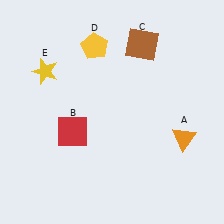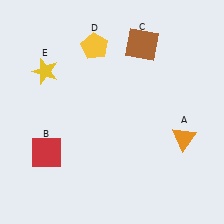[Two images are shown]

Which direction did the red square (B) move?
The red square (B) moved left.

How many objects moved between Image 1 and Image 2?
1 object moved between the two images.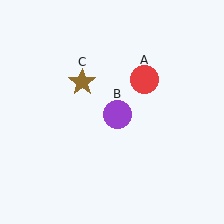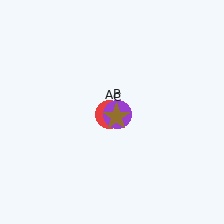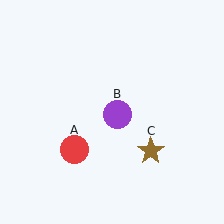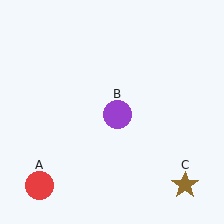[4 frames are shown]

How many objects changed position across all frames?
2 objects changed position: red circle (object A), brown star (object C).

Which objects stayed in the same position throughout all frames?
Purple circle (object B) remained stationary.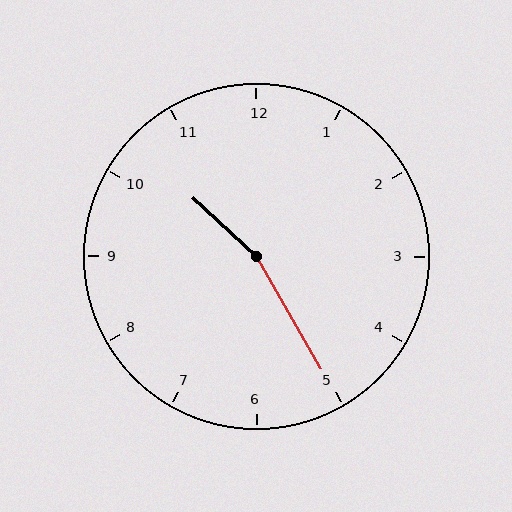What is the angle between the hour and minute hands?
Approximately 162 degrees.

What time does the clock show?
10:25.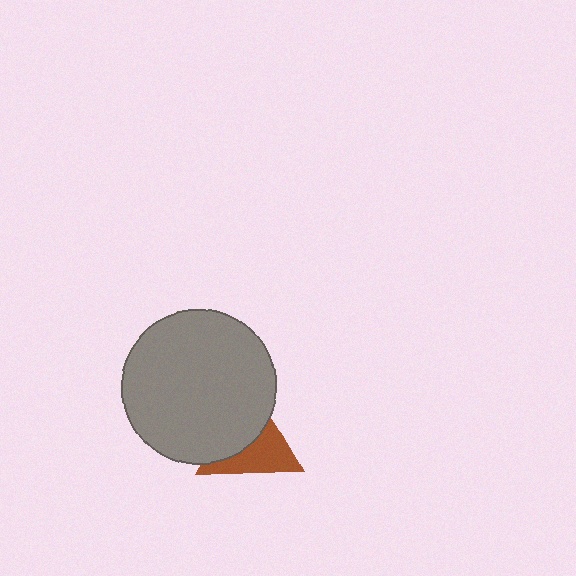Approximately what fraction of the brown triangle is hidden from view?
Roughly 52% of the brown triangle is hidden behind the gray circle.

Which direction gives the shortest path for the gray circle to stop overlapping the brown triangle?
Moving toward the upper-left gives the shortest separation.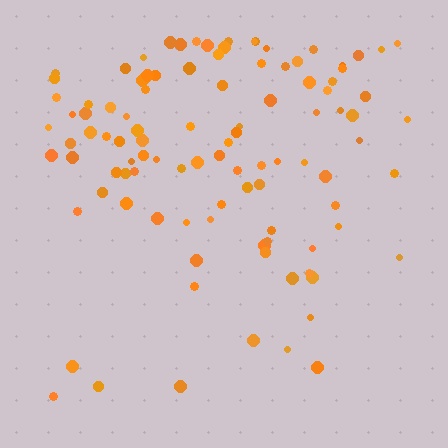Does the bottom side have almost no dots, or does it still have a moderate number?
Still a moderate number, just noticeably fewer than the top.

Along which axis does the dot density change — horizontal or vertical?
Vertical.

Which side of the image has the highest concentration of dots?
The top.